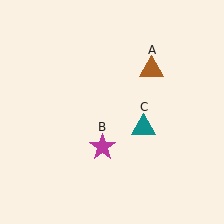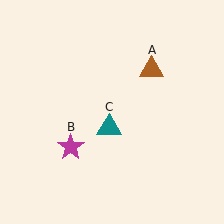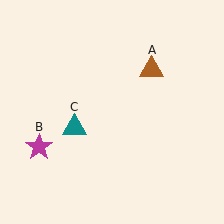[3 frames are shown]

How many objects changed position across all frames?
2 objects changed position: magenta star (object B), teal triangle (object C).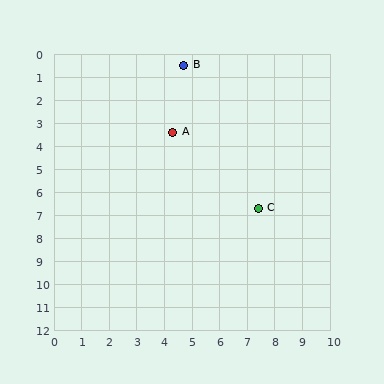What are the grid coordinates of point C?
Point C is at approximately (7.4, 6.7).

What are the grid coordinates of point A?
Point A is at approximately (4.3, 3.4).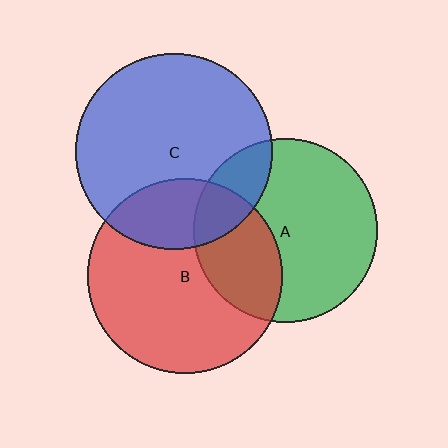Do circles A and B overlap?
Yes.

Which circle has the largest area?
Circle C (blue).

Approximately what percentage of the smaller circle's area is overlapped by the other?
Approximately 35%.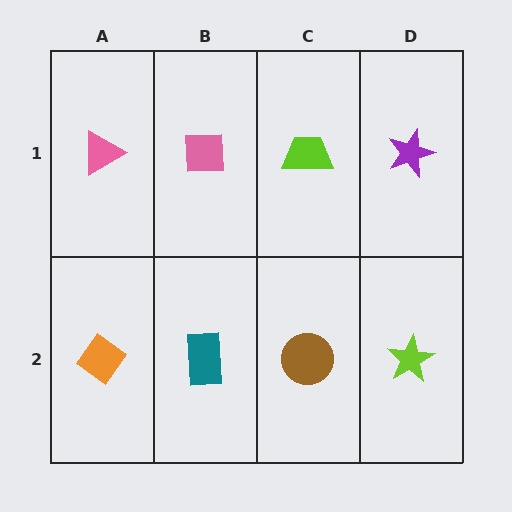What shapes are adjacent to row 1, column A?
An orange diamond (row 2, column A), a pink square (row 1, column B).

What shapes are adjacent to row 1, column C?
A brown circle (row 2, column C), a pink square (row 1, column B), a purple star (row 1, column D).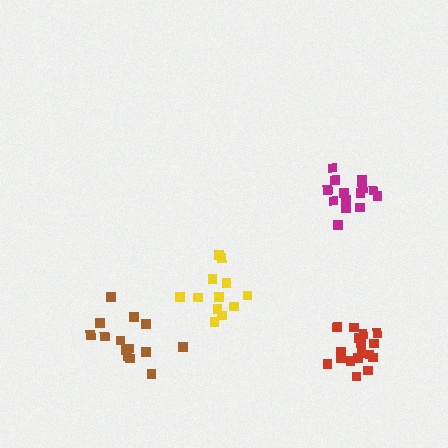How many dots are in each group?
Group 1: 16 dots, Group 2: 12 dots, Group 3: 14 dots, Group 4: 17 dots (59 total).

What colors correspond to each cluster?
The clusters are colored: brown, yellow, magenta, red.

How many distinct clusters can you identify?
There are 4 distinct clusters.